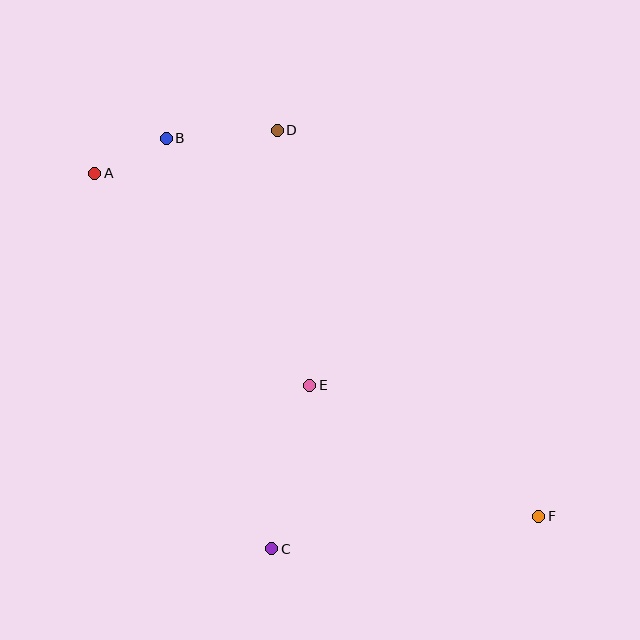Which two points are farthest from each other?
Points A and F are farthest from each other.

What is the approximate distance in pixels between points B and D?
The distance between B and D is approximately 111 pixels.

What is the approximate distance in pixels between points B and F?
The distance between B and F is approximately 531 pixels.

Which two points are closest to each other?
Points A and B are closest to each other.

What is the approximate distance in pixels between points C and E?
The distance between C and E is approximately 168 pixels.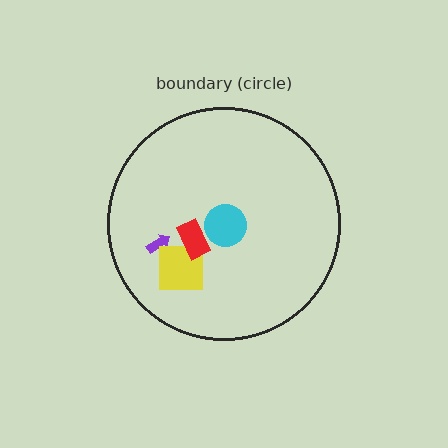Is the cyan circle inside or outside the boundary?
Inside.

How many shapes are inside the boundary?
4 inside, 0 outside.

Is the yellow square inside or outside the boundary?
Inside.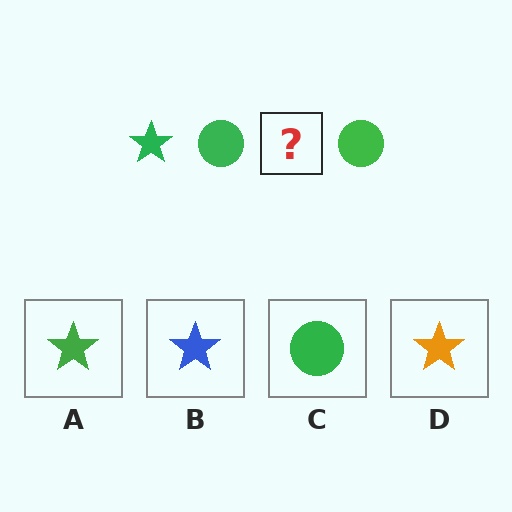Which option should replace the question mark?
Option A.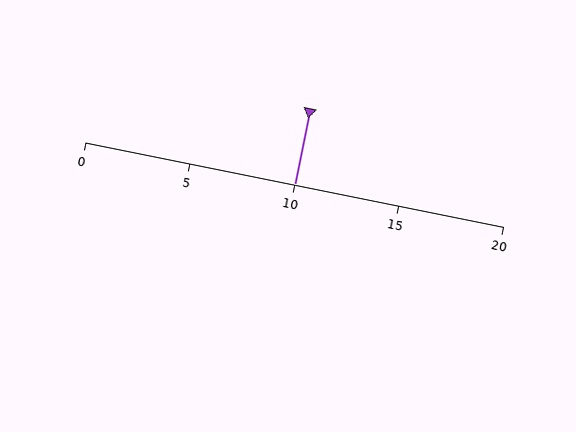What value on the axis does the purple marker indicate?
The marker indicates approximately 10.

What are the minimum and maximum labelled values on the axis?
The axis runs from 0 to 20.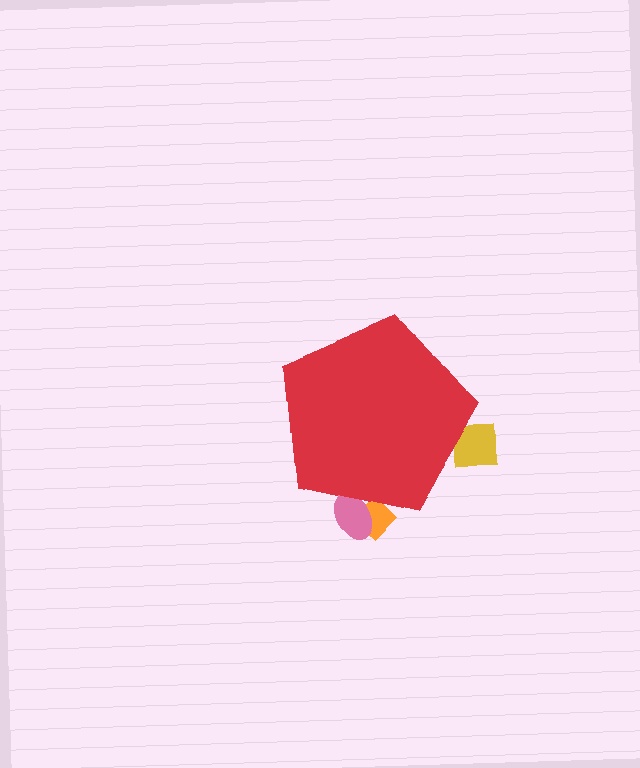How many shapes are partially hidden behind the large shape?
3 shapes are partially hidden.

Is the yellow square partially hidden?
Yes, the yellow square is partially hidden behind the red pentagon.